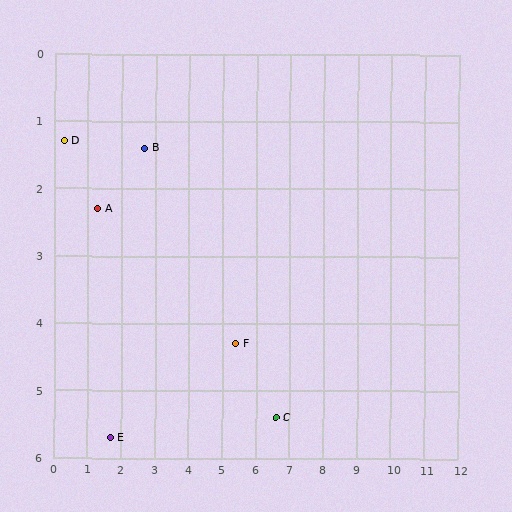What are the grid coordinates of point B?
Point B is at approximately (2.7, 1.4).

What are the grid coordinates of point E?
Point E is at approximately (1.7, 5.7).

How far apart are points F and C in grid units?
Points F and C are about 1.6 grid units apart.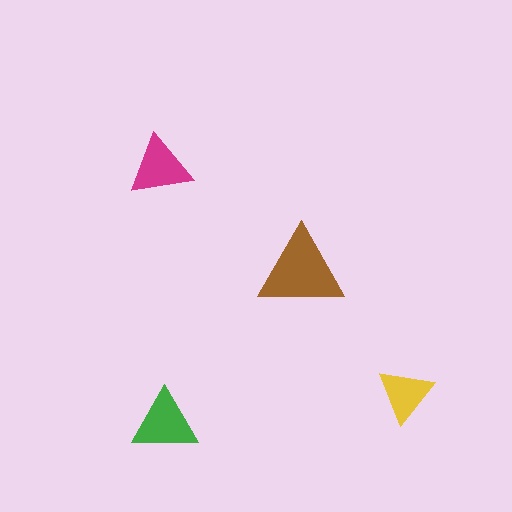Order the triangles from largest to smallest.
the brown one, the green one, the magenta one, the yellow one.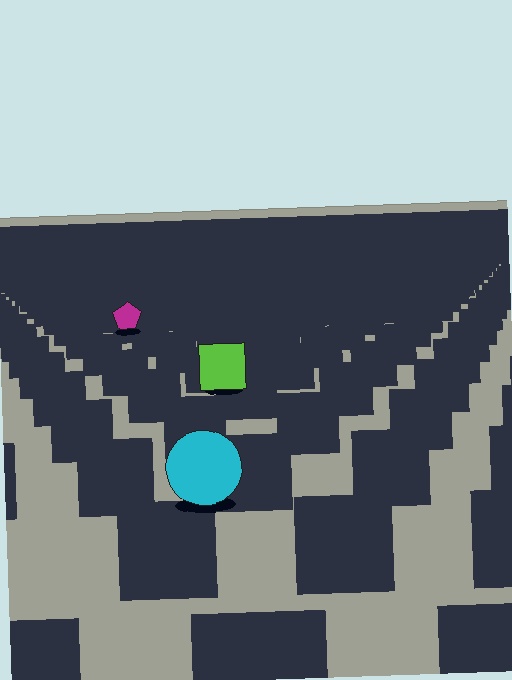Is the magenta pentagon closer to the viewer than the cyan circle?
No. The cyan circle is closer — you can tell from the texture gradient: the ground texture is coarser near it.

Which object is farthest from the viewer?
The magenta pentagon is farthest from the viewer. It appears smaller and the ground texture around it is denser.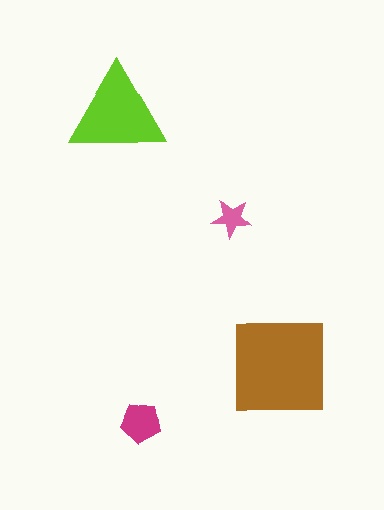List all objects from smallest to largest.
The pink star, the magenta pentagon, the lime triangle, the brown square.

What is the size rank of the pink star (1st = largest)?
4th.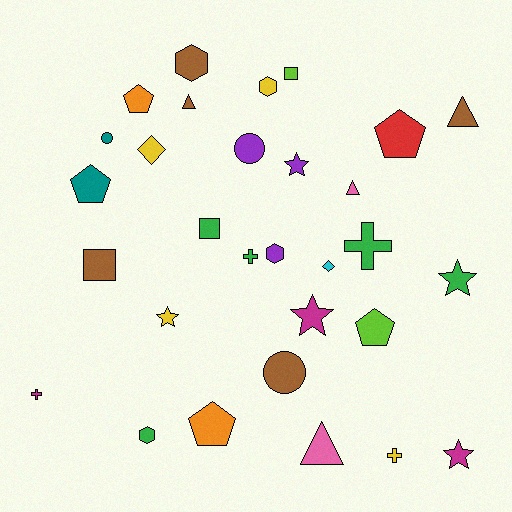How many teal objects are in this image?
There are 2 teal objects.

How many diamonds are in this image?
There are 2 diamonds.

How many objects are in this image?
There are 30 objects.